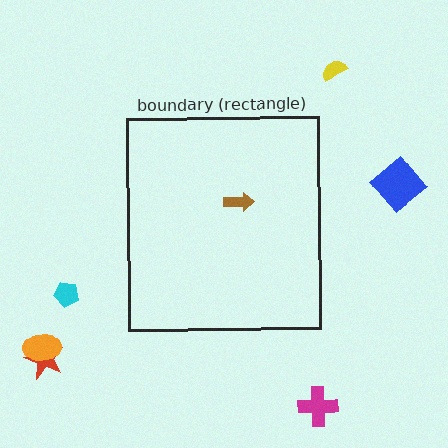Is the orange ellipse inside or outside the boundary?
Outside.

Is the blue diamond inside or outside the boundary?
Outside.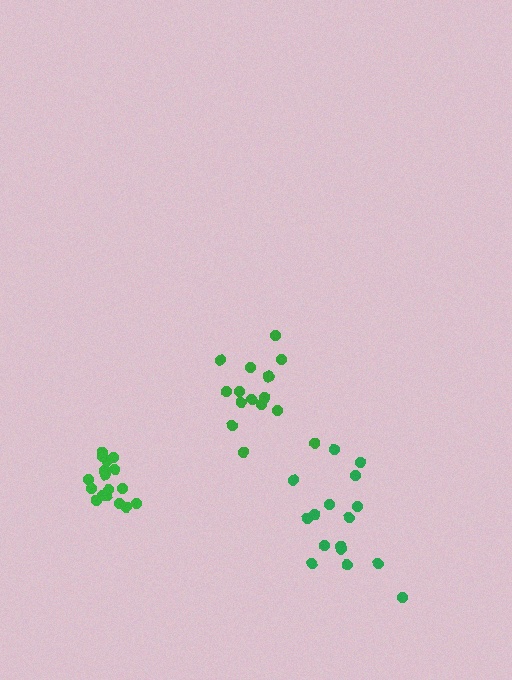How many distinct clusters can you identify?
There are 3 distinct clusters.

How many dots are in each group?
Group 1: 17 dots, Group 2: 15 dots, Group 3: 16 dots (48 total).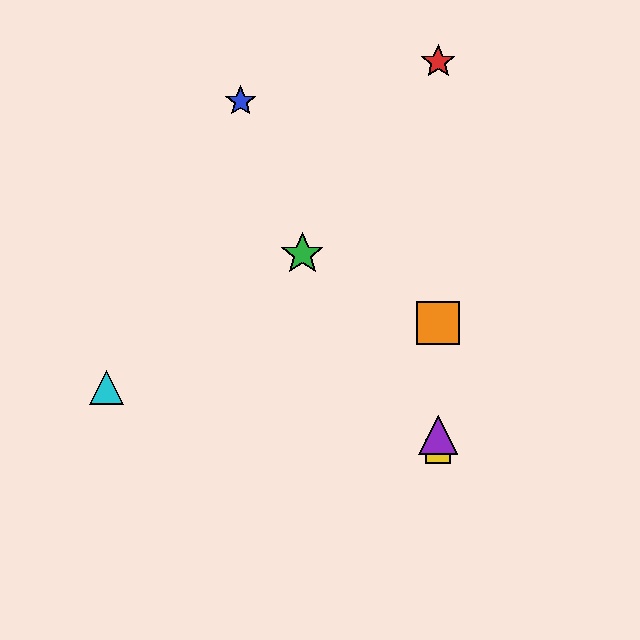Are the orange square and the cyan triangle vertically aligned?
No, the orange square is at x≈438 and the cyan triangle is at x≈106.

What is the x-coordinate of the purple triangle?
The purple triangle is at x≈438.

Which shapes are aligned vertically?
The red star, the yellow square, the purple triangle, the orange square are aligned vertically.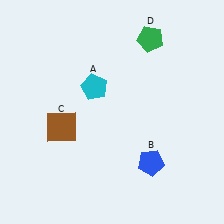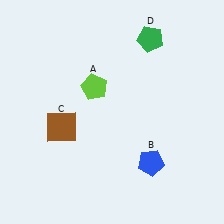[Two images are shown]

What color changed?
The pentagon (A) changed from cyan in Image 1 to lime in Image 2.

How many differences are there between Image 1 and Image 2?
There is 1 difference between the two images.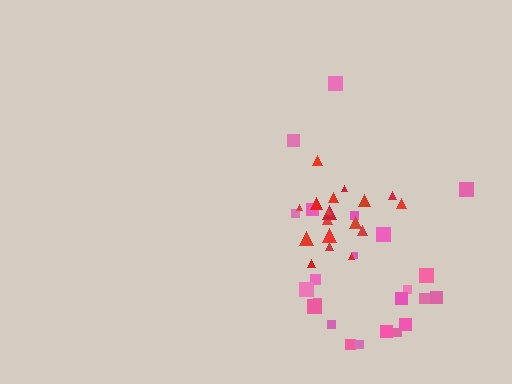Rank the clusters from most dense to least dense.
red, pink.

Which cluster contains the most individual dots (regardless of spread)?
Pink (23).